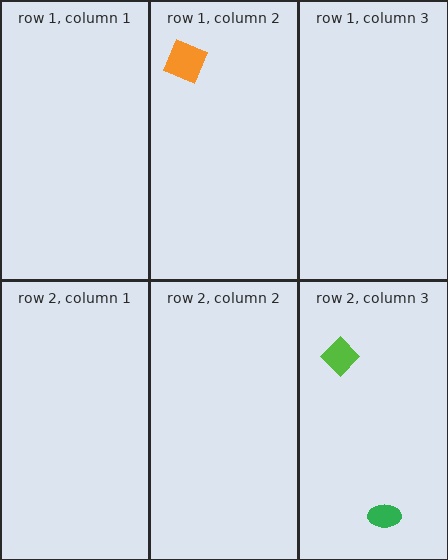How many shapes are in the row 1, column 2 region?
1.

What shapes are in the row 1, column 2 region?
The orange square.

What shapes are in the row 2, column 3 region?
The lime diamond, the green ellipse.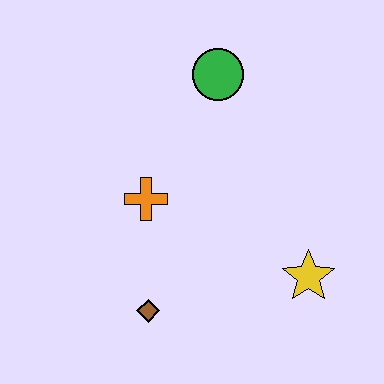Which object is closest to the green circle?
The orange cross is closest to the green circle.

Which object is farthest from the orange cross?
The yellow star is farthest from the orange cross.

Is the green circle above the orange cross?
Yes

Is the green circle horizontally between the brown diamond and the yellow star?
Yes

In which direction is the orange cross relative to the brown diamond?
The orange cross is above the brown diamond.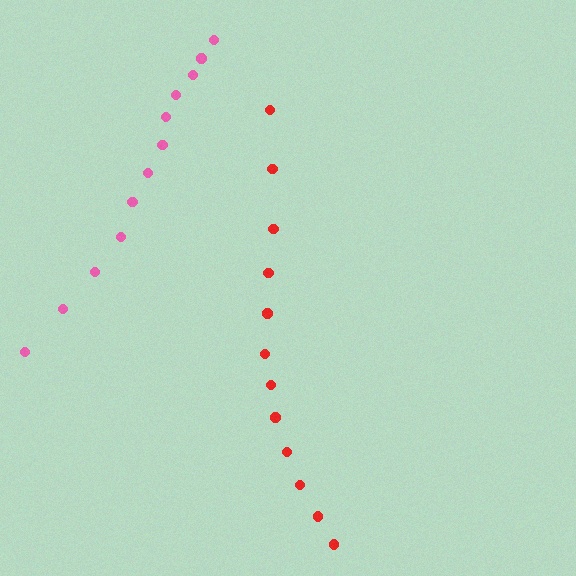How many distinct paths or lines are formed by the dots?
There are 2 distinct paths.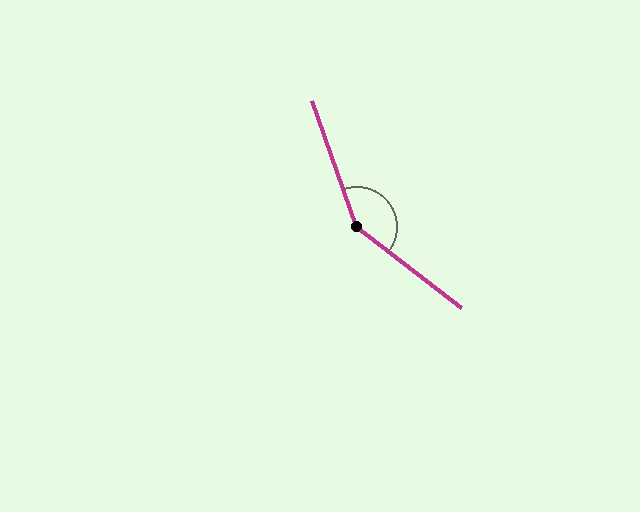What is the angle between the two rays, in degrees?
Approximately 148 degrees.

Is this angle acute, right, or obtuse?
It is obtuse.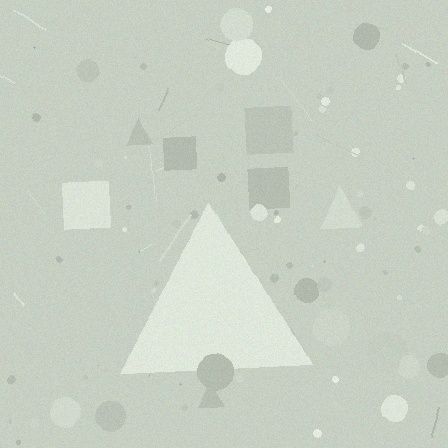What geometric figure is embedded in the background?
A triangle is embedded in the background.